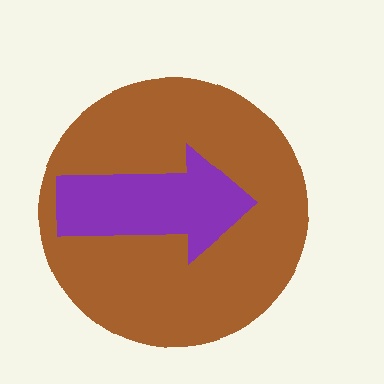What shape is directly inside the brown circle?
The purple arrow.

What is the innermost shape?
The purple arrow.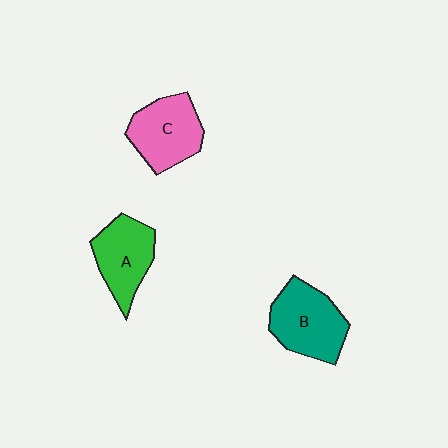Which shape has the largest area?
Shape B (teal).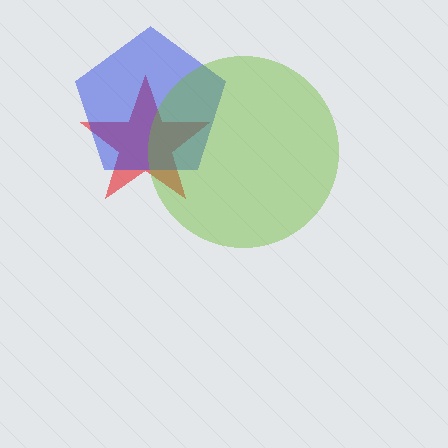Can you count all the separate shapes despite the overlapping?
Yes, there are 3 separate shapes.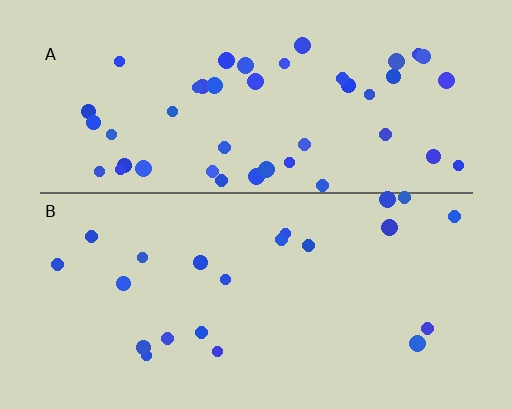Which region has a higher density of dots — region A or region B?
A (the top).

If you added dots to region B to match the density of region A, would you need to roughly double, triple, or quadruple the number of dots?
Approximately double.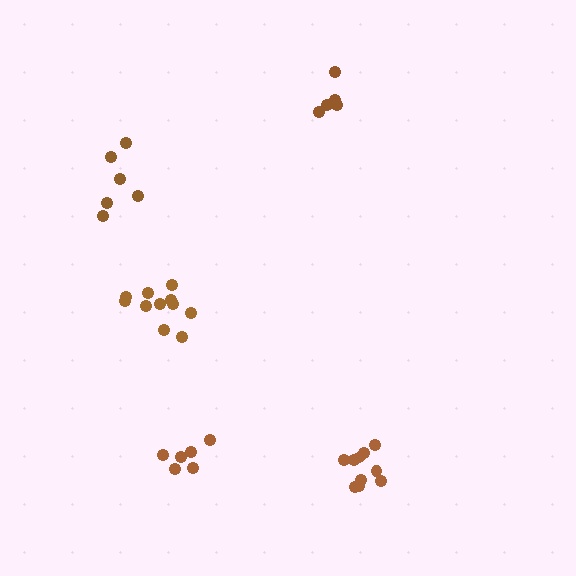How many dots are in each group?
Group 1: 11 dots, Group 2: 6 dots, Group 3: 5 dots, Group 4: 6 dots, Group 5: 10 dots (38 total).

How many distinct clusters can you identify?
There are 5 distinct clusters.